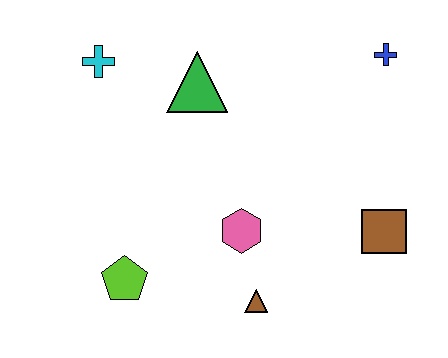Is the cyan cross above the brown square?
Yes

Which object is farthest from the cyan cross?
The brown square is farthest from the cyan cross.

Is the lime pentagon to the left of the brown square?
Yes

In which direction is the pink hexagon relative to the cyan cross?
The pink hexagon is below the cyan cross.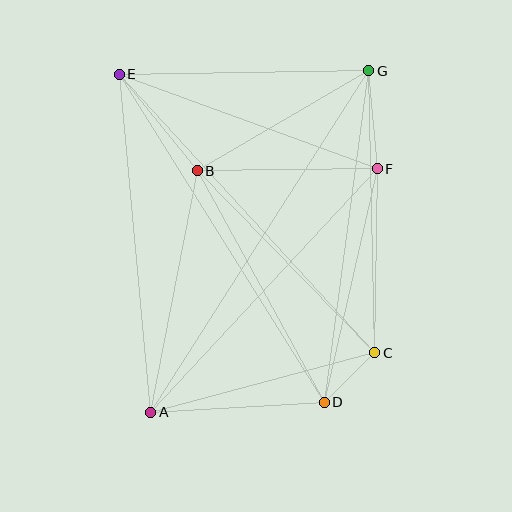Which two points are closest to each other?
Points C and D are closest to each other.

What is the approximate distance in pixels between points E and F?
The distance between E and F is approximately 275 pixels.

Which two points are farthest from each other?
Points A and G are farthest from each other.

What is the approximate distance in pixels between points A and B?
The distance between A and B is approximately 246 pixels.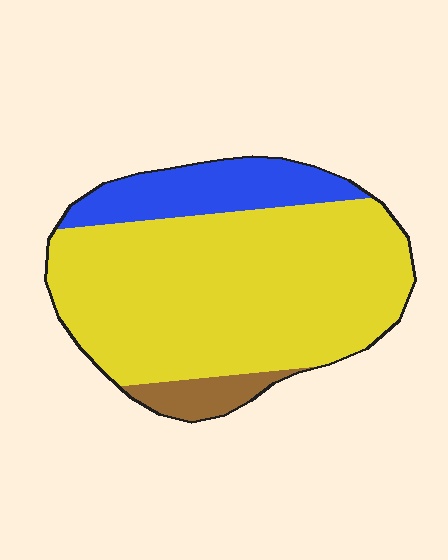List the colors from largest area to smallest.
From largest to smallest: yellow, blue, brown.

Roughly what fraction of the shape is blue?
Blue covers around 20% of the shape.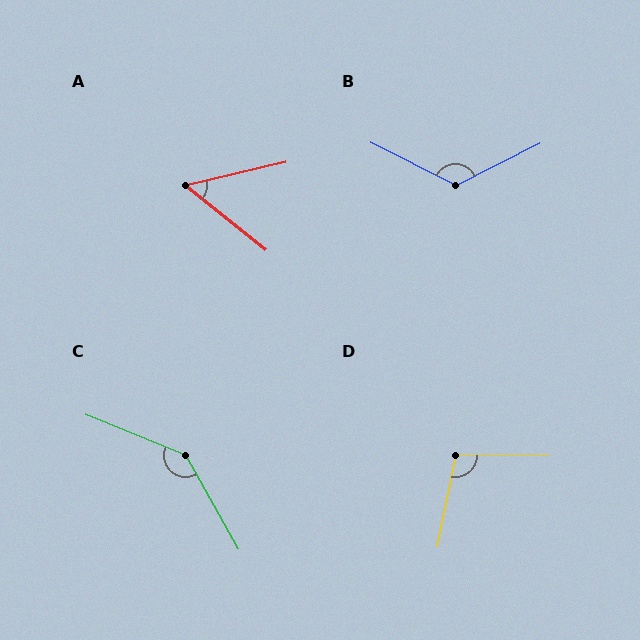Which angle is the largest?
C, at approximately 142 degrees.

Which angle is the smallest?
A, at approximately 51 degrees.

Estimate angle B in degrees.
Approximately 127 degrees.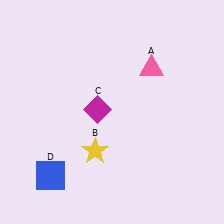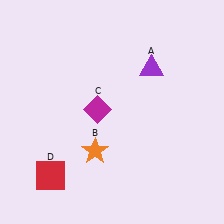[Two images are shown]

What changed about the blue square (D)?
In Image 1, D is blue. In Image 2, it changed to red.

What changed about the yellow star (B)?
In Image 1, B is yellow. In Image 2, it changed to orange.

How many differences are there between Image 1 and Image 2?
There are 3 differences between the two images.